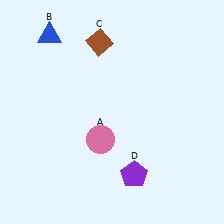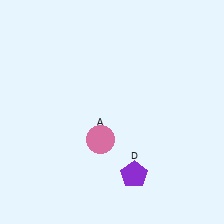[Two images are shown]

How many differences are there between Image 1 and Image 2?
There are 2 differences between the two images.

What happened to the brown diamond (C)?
The brown diamond (C) was removed in Image 2. It was in the top-left area of Image 1.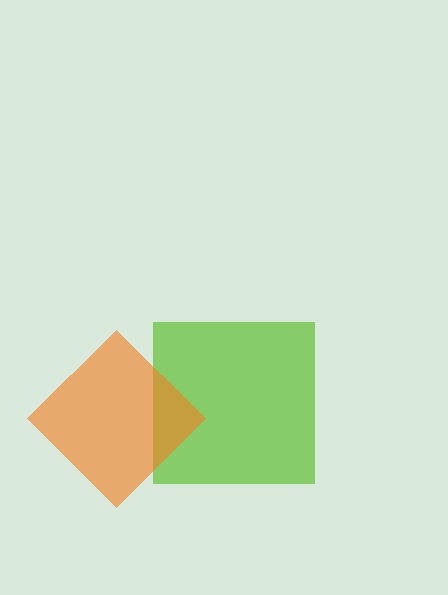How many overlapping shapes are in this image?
There are 2 overlapping shapes in the image.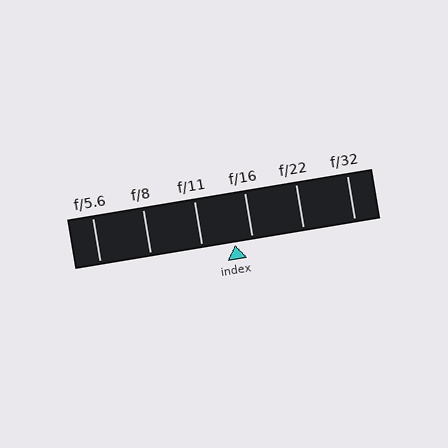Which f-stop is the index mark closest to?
The index mark is closest to f/16.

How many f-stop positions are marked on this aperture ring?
There are 6 f-stop positions marked.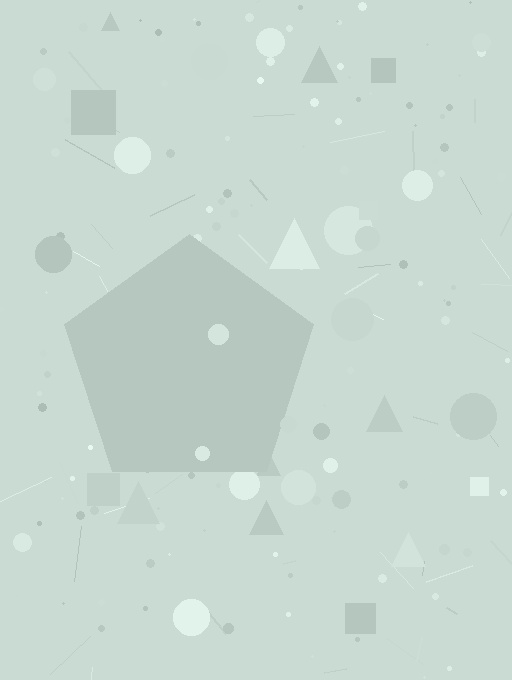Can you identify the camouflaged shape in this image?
The camouflaged shape is a pentagon.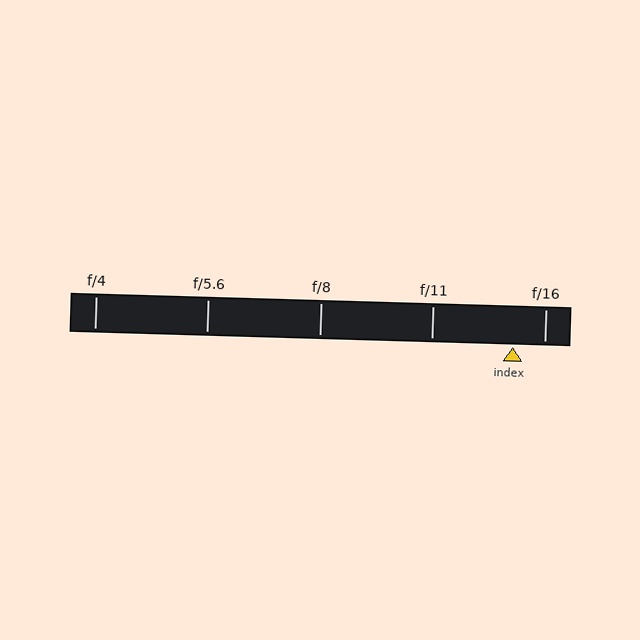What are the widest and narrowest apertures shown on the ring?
The widest aperture shown is f/4 and the narrowest is f/16.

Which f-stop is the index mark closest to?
The index mark is closest to f/16.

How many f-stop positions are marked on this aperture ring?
There are 5 f-stop positions marked.